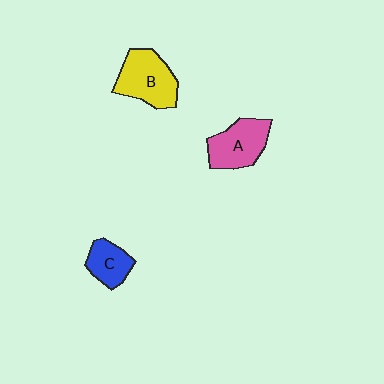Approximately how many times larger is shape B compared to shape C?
Approximately 1.7 times.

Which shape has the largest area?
Shape B (yellow).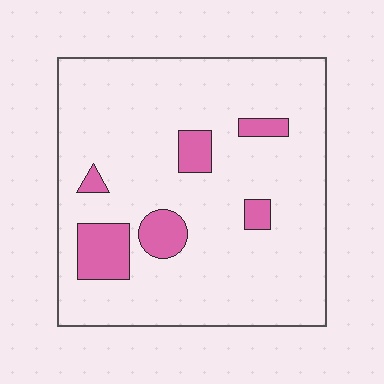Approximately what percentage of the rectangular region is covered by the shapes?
Approximately 10%.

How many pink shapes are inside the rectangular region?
6.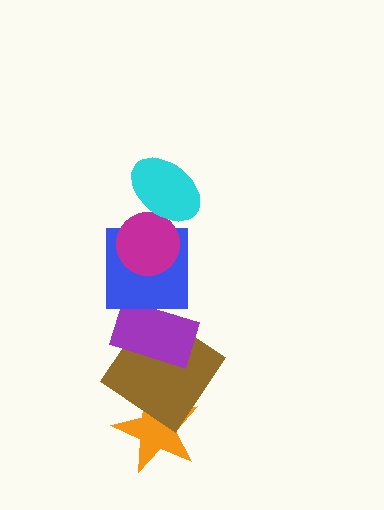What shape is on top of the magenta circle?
The cyan ellipse is on top of the magenta circle.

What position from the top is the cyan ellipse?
The cyan ellipse is 1st from the top.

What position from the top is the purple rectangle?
The purple rectangle is 4th from the top.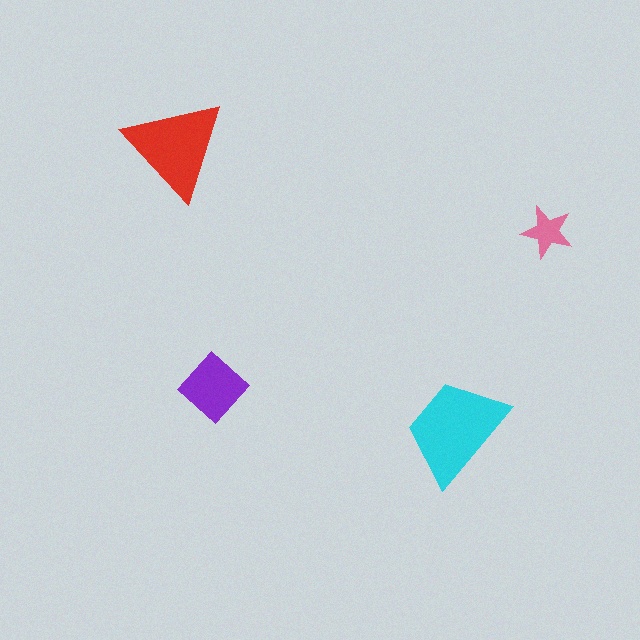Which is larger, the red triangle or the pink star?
The red triangle.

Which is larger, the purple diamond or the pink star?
The purple diamond.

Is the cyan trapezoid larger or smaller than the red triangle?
Larger.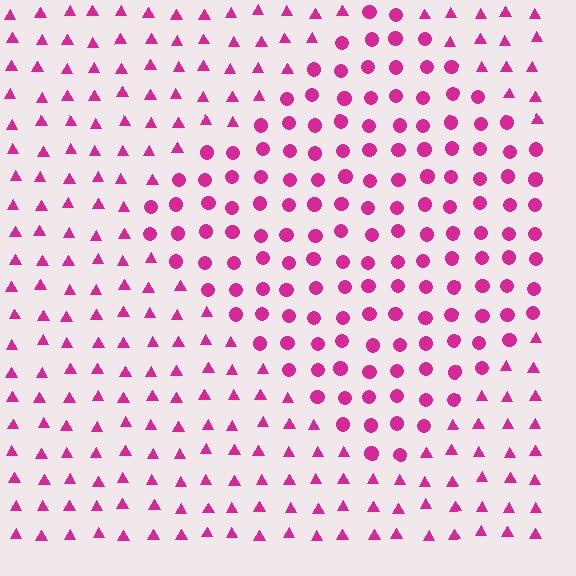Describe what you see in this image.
The image is filled with small magenta elements arranged in a uniform grid. A diamond-shaped region contains circles, while the surrounding area contains triangles. The boundary is defined purely by the change in element shape.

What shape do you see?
I see a diamond.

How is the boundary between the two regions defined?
The boundary is defined by a change in element shape: circles inside vs. triangles outside. All elements share the same color and spacing.